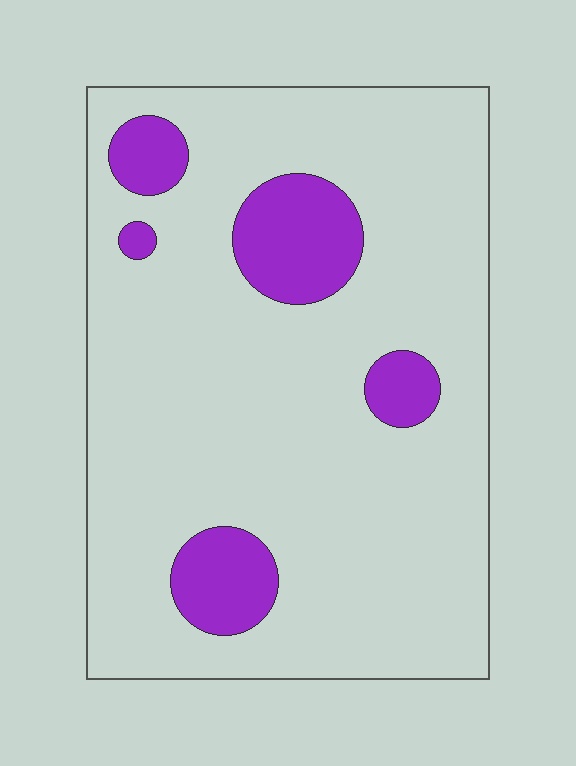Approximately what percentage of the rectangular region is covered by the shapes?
Approximately 15%.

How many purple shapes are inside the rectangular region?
5.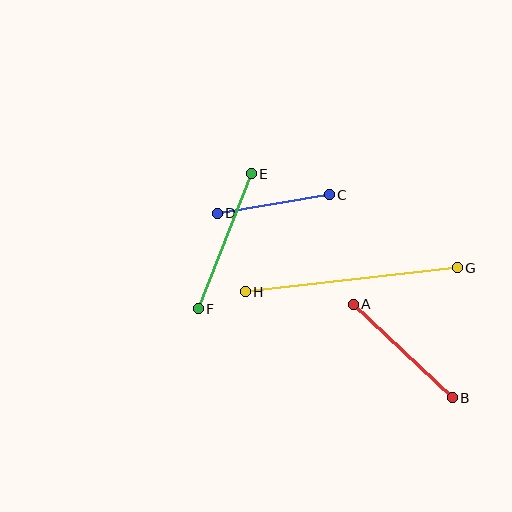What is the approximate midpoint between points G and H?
The midpoint is at approximately (351, 280) pixels.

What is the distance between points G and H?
The distance is approximately 213 pixels.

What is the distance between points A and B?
The distance is approximately 136 pixels.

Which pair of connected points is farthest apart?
Points G and H are farthest apart.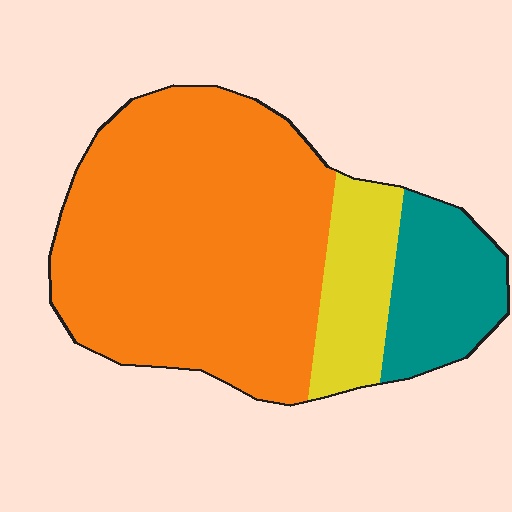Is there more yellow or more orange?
Orange.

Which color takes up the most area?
Orange, at roughly 70%.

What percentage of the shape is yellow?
Yellow covers about 15% of the shape.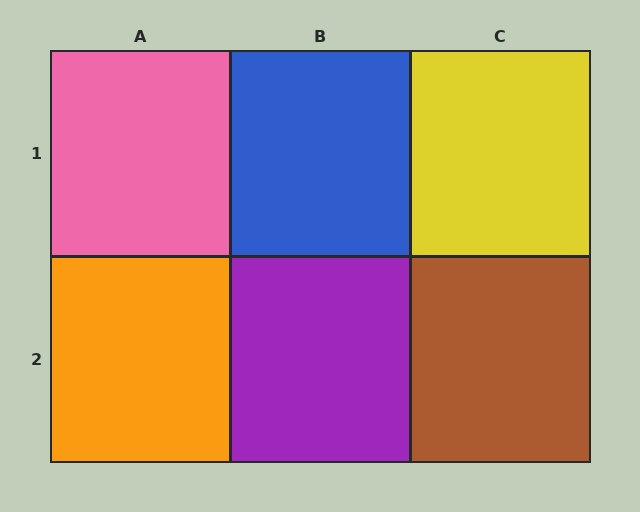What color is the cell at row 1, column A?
Pink.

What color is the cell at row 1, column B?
Blue.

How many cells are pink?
1 cell is pink.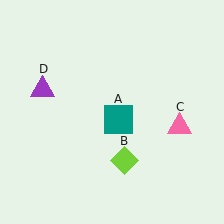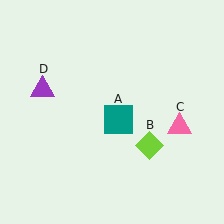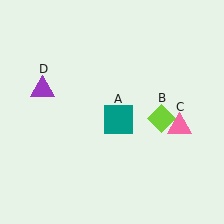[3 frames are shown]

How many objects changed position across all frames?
1 object changed position: lime diamond (object B).